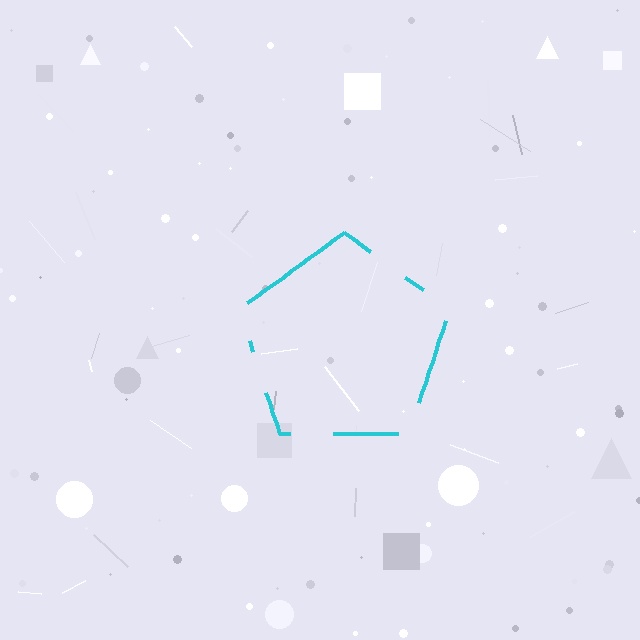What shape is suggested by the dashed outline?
The dashed outline suggests a pentagon.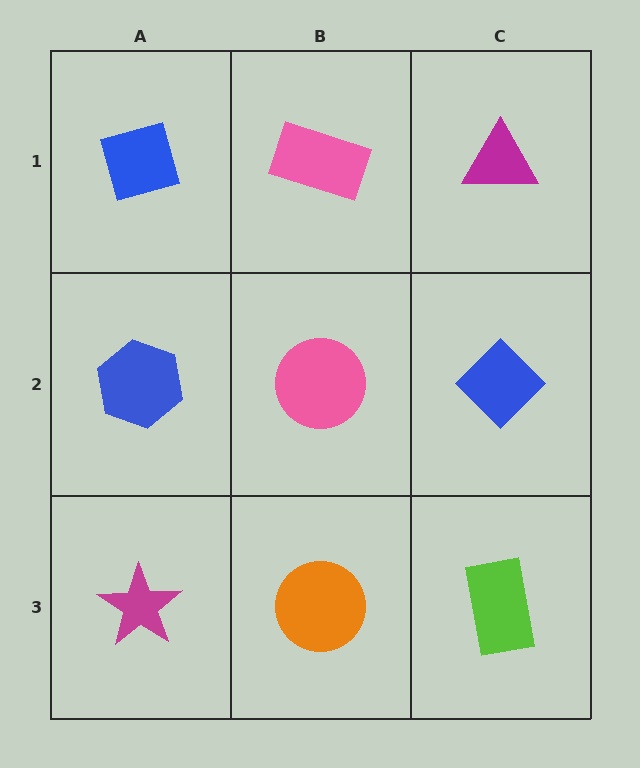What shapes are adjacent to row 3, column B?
A pink circle (row 2, column B), a magenta star (row 3, column A), a lime rectangle (row 3, column C).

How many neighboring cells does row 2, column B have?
4.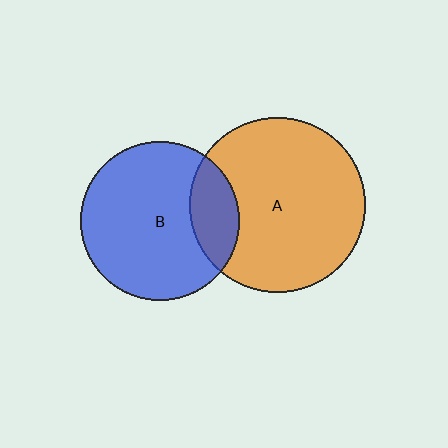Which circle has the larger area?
Circle A (orange).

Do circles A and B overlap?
Yes.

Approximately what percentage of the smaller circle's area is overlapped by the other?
Approximately 20%.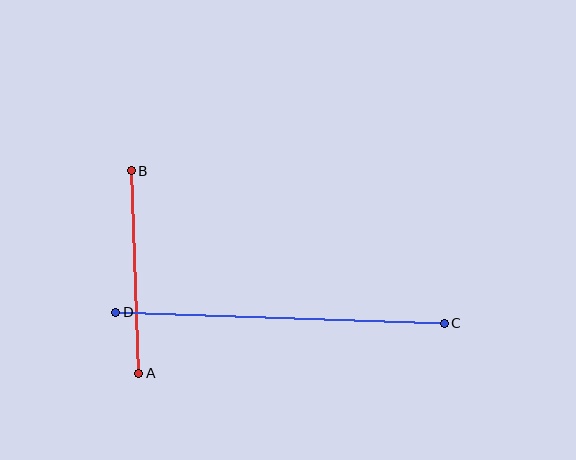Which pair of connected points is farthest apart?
Points C and D are farthest apart.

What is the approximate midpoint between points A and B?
The midpoint is at approximately (135, 272) pixels.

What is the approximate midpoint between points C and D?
The midpoint is at approximately (280, 318) pixels.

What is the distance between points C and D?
The distance is approximately 329 pixels.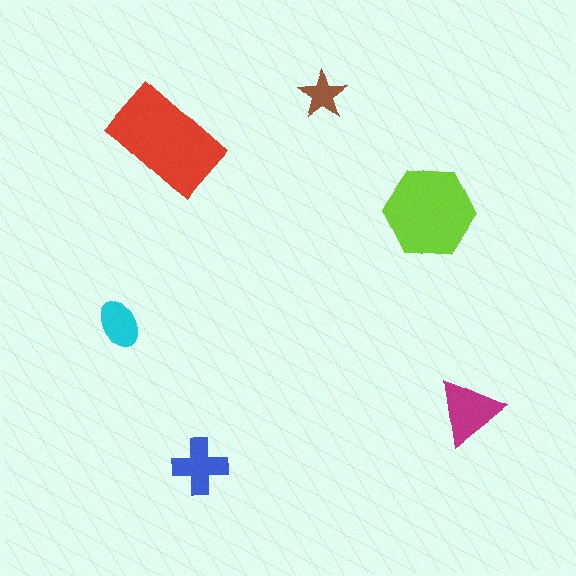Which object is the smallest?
The brown star.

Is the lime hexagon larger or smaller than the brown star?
Larger.